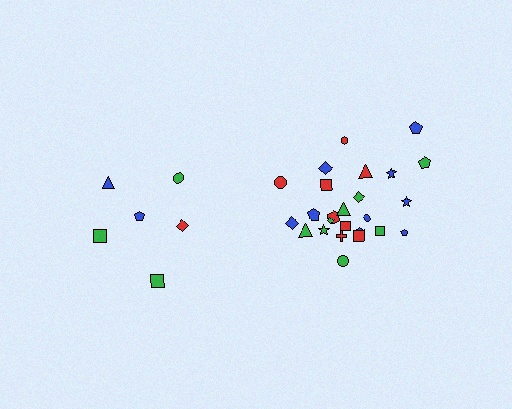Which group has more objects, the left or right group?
The right group.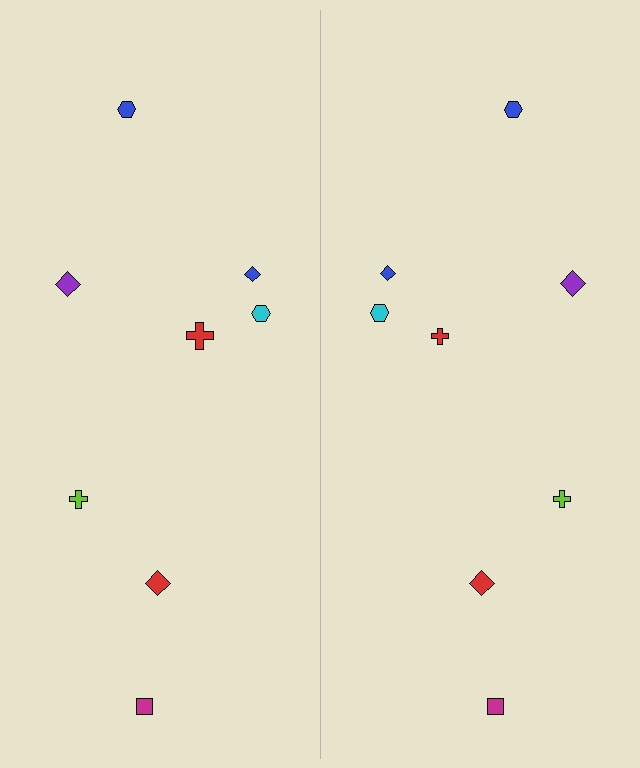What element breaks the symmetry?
The red cross on the right side has a different size than its mirror counterpart.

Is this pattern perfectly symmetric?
No, the pattern is not perfectly symmetric. The red cross on the right side has a different size than its mirror counterpart.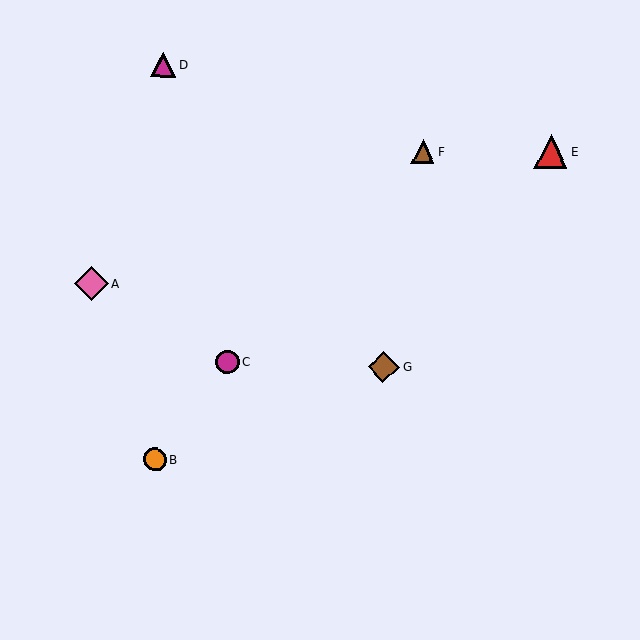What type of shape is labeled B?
Shape B is an orange circle.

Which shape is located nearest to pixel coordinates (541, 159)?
The red triangle (labeled E) at (551, 152) is nearest to that location.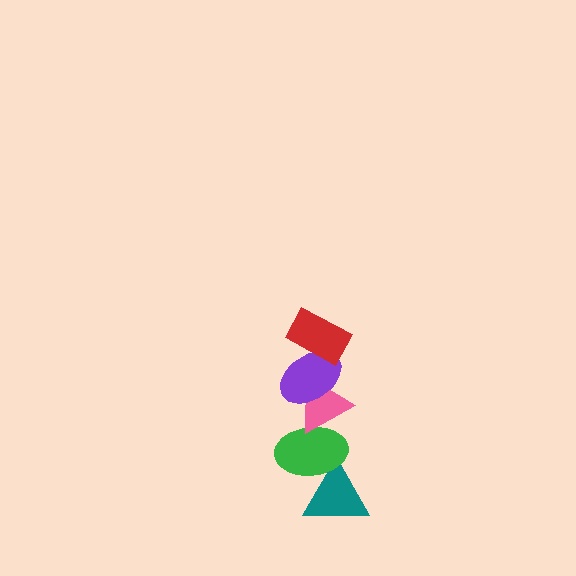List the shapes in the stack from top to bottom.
From top to bottom: the red rectangle, the purple ellipse, the pink triangle, the green ellipse, the teal triangle.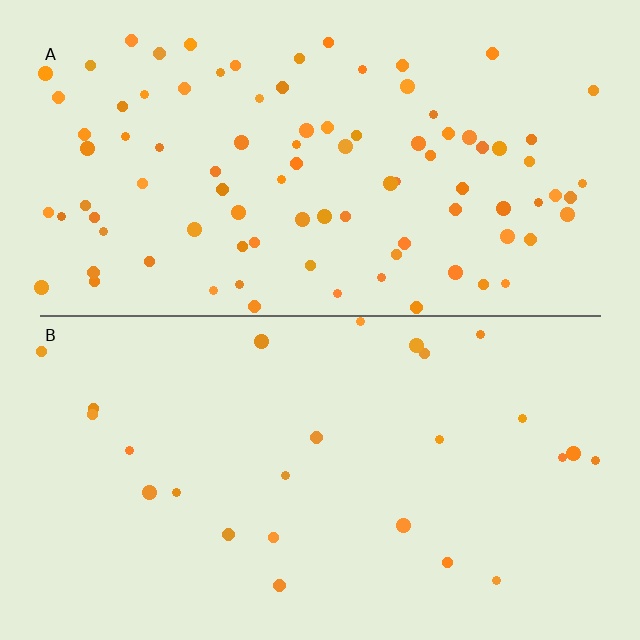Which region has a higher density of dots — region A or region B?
A (the top).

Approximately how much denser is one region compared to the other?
Approximately 3.6× — region A over region B.